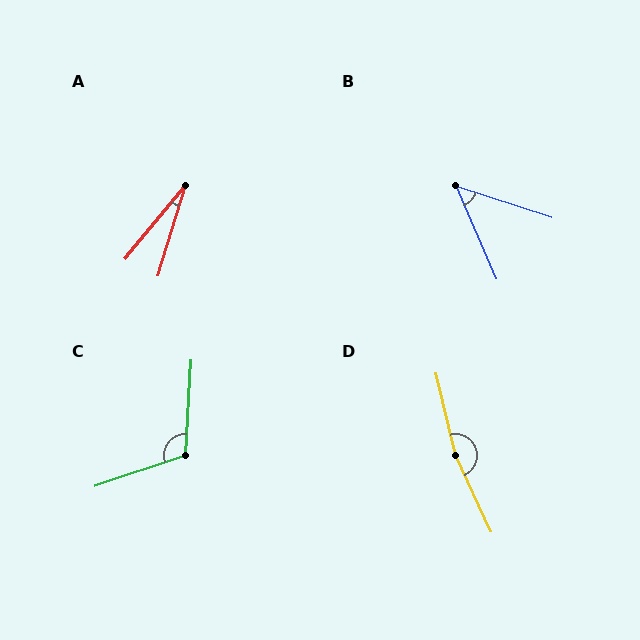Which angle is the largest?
D, at approximately 168 degrees.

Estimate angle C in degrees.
Approximately 112 degrees.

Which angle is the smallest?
A, at approximately 23 degrees.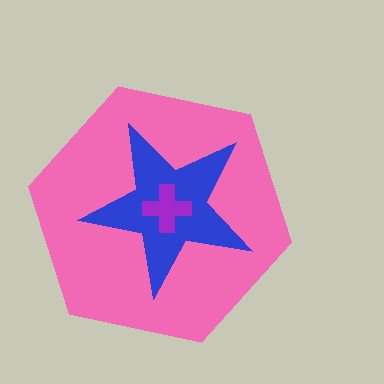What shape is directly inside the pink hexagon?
The blue star.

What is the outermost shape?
The pink hexagon.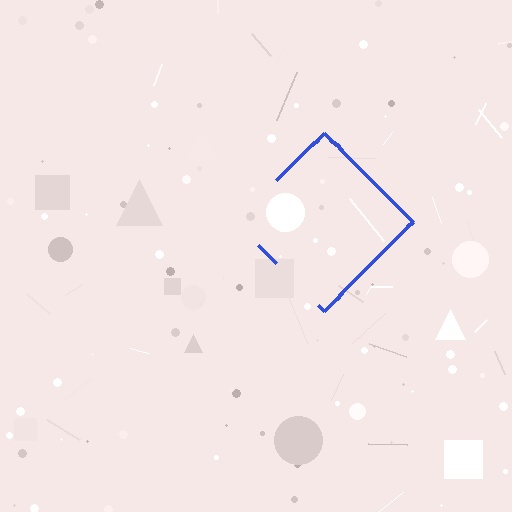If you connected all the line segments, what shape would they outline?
They would outline a diamond.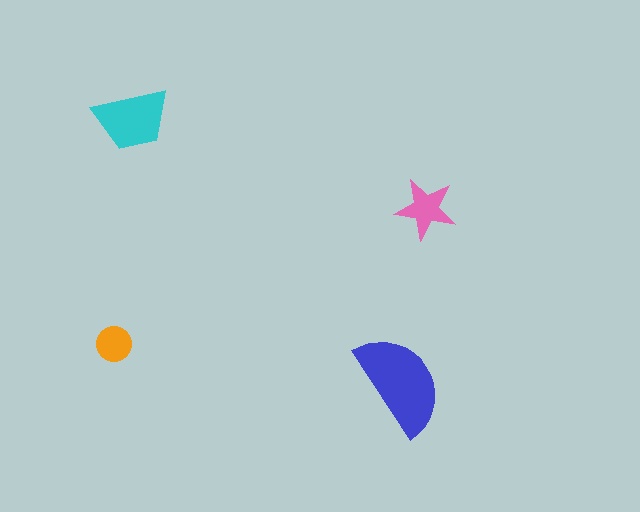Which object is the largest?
The blue semicircle.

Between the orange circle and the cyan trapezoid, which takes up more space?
The cyan trapezoid.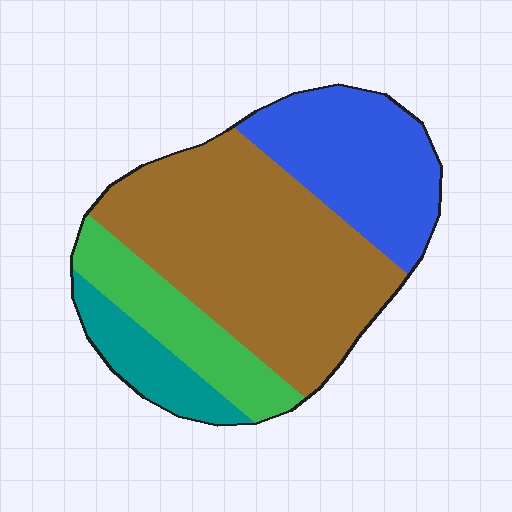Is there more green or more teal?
Green.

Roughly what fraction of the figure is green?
Green covers about 15% of the figure.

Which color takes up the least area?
Teal, at roughly 10%.